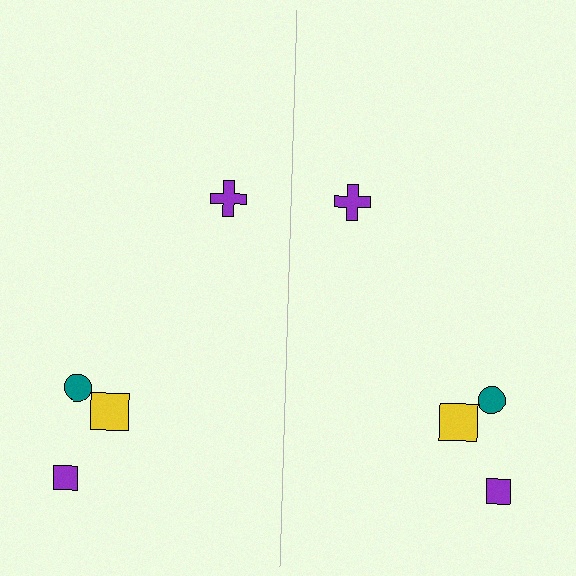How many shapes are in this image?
There are 8 shapes in this image.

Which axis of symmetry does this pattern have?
The pattern has a vertical axis of symmetry running through the center of the image.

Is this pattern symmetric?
Yes, this pattern has bilateral (reflection) symmetry.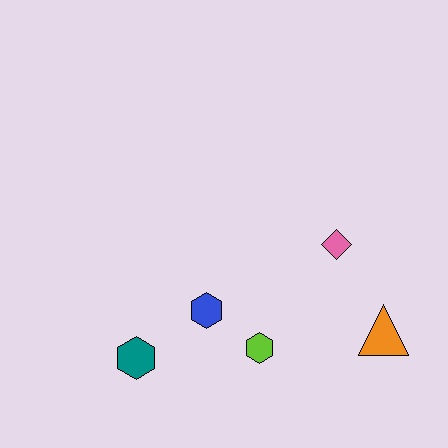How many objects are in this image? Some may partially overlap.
There are 5 objects.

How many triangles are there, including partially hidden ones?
There is 1 triangle.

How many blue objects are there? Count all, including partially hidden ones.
There is 1 blue object.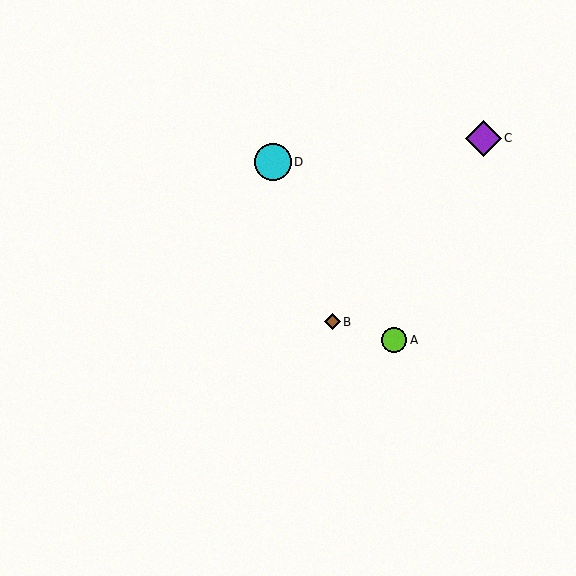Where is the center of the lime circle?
The center of the lime circle is at (394, 340).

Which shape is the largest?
The cyan circle (labeled D) is the largest.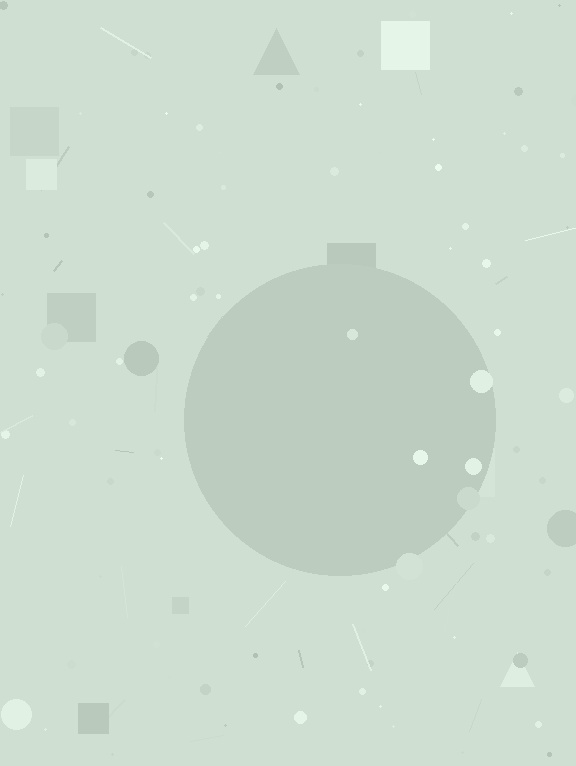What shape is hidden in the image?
A circle is hidden in the image.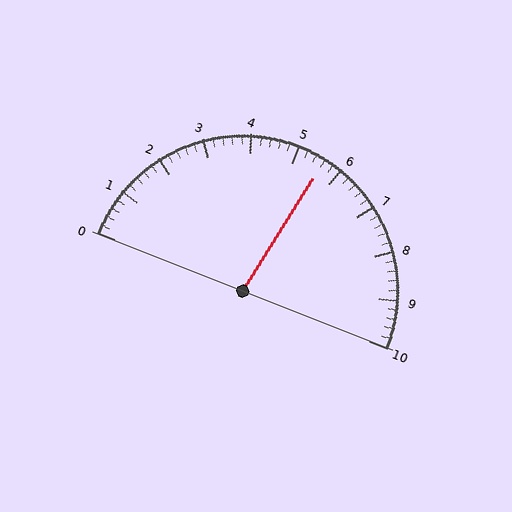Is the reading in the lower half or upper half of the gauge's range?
The reading is in the upper half of the range (0 to 10).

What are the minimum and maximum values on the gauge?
The gauge ranges from 0 to 10.